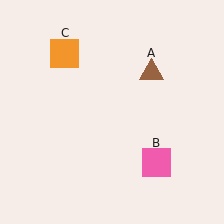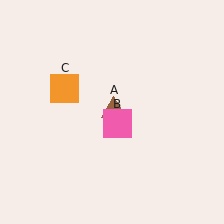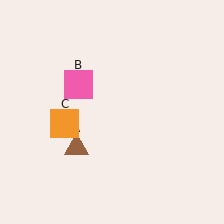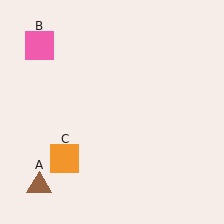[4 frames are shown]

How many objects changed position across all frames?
3 objects changed position: brown triangle (object A), pink square (object B), orange square (object C).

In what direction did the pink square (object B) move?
The pink square (object B) moved up and to the left.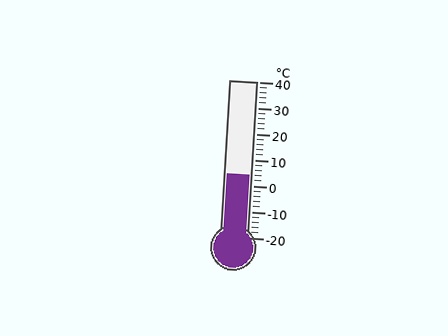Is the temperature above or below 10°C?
The temperature is below 10°C.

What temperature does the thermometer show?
The thermometer shows approximately 4°C.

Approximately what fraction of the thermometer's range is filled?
The thermometer is filled to approximately 40% of its range.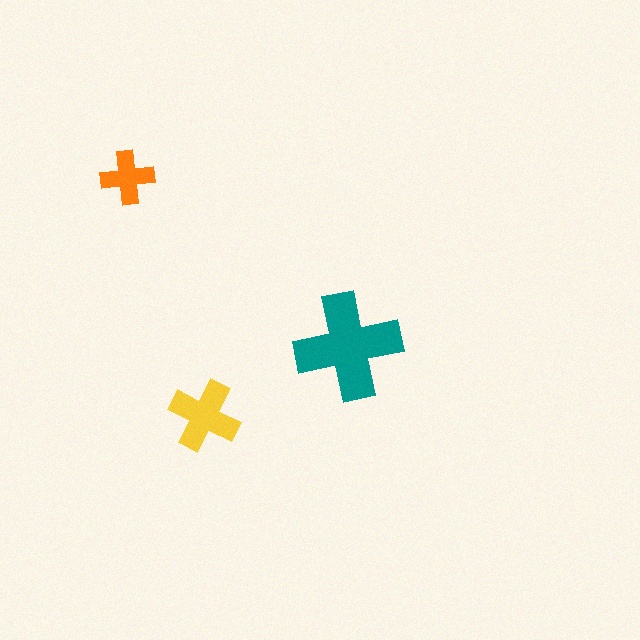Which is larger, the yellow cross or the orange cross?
The yellow one.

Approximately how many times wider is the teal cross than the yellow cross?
About 1.5 times wider.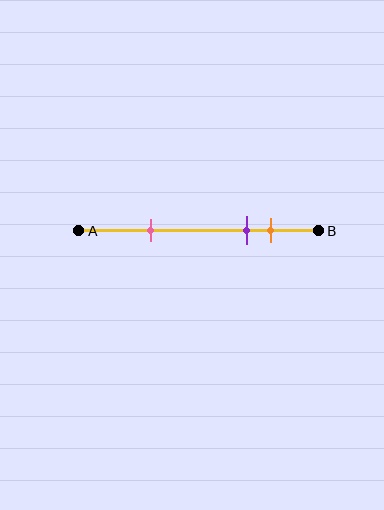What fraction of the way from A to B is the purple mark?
The purple mark is approximately 70% (0.7) of the way from A to B.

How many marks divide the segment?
There are 3 marks dividing the segment.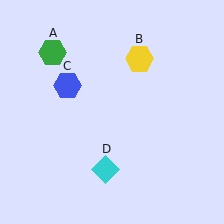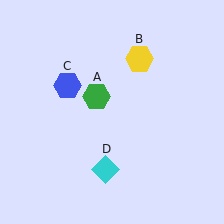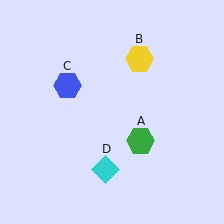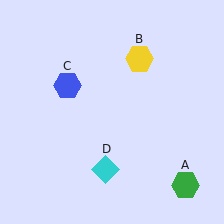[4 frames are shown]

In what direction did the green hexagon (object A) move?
The green hexagon (object A) moved down and to the right.